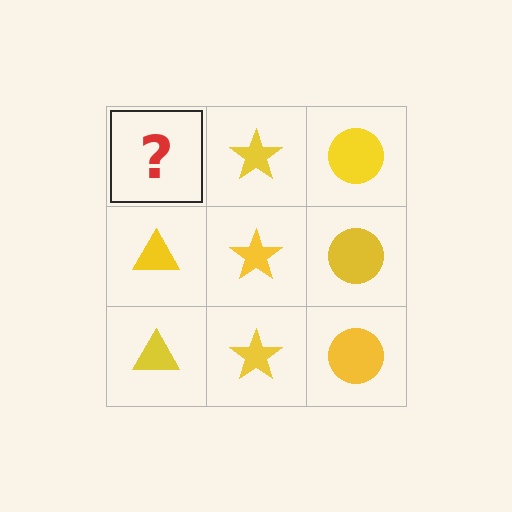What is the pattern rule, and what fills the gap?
The rule is that each column has a consistent shape. The gap should be filled with a yellow triangle.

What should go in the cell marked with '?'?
The missing cell should contain a yellow triangle.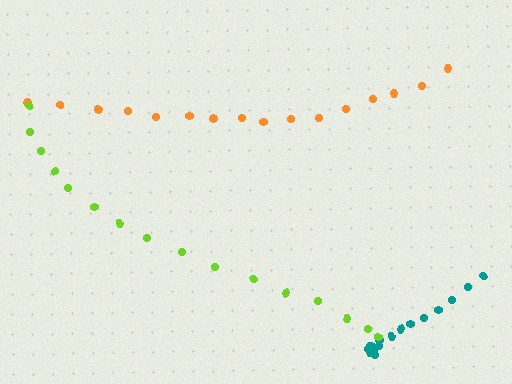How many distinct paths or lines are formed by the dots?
There are 3 distinct paths.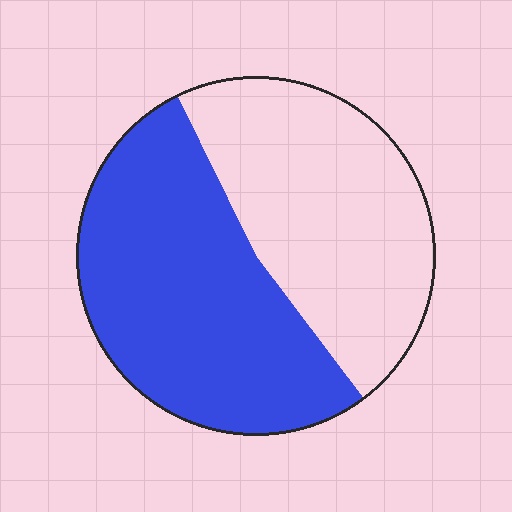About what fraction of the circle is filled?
About one half (1/2).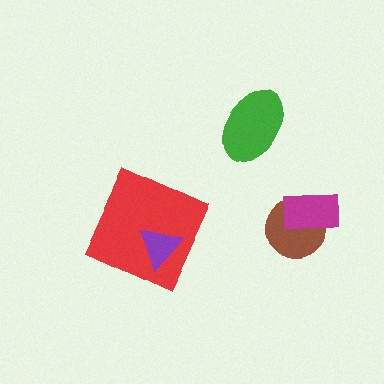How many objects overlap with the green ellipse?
0 objects overlap with the green ellipse.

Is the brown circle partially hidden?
Yes, it is partially covered by another shape.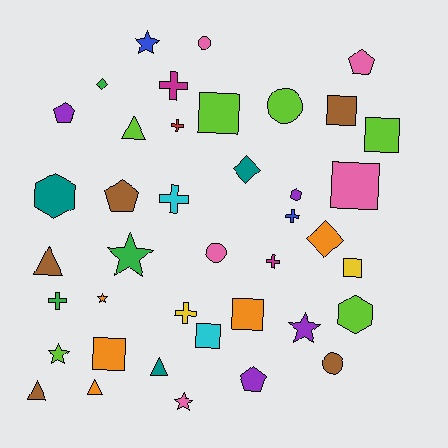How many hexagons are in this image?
There are 3 hexagons.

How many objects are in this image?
There are 40 objects.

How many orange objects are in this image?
There are 5 orange objects.